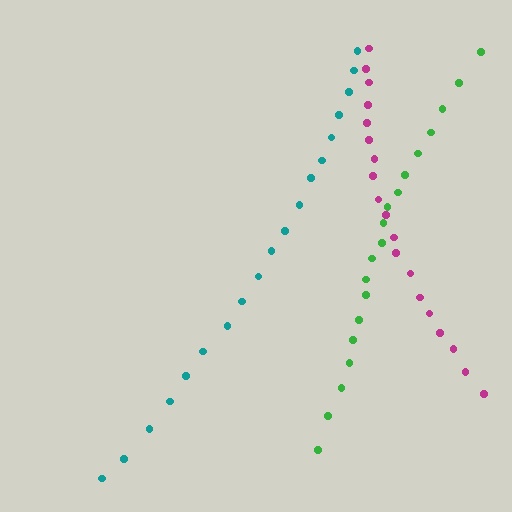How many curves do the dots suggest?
There are 3 distinct paths.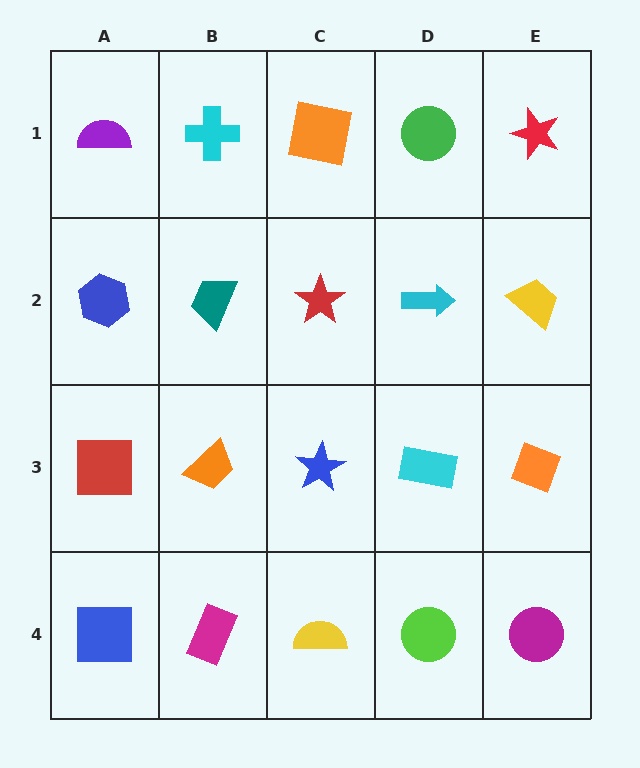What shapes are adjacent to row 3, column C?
A red star (row 2, column C), a yellow semicircle (row 4, column C), an orange trapezoid (row 3, column B), a cyan rectangle (row 3, column D).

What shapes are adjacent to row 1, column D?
A cyan arrow (row 2, column D), an orange square (row 1, column C), a red star (row 1, column E).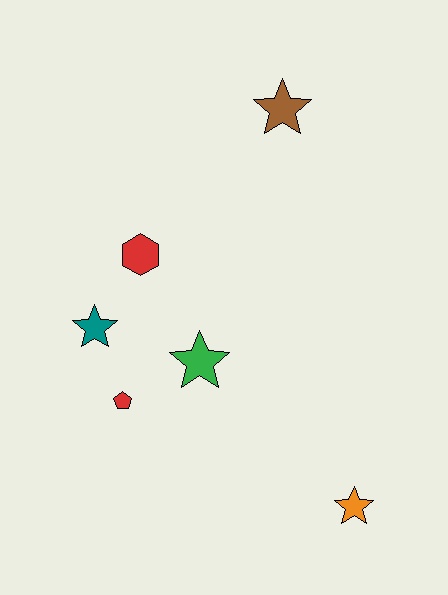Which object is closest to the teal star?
The red pentagon is closest to the teal star.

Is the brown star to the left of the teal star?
No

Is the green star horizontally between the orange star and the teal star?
Yes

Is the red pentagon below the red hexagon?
Yes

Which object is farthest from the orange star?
The brown star is farthest from the orange star.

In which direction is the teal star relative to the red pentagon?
The teal star is above the red pentagon.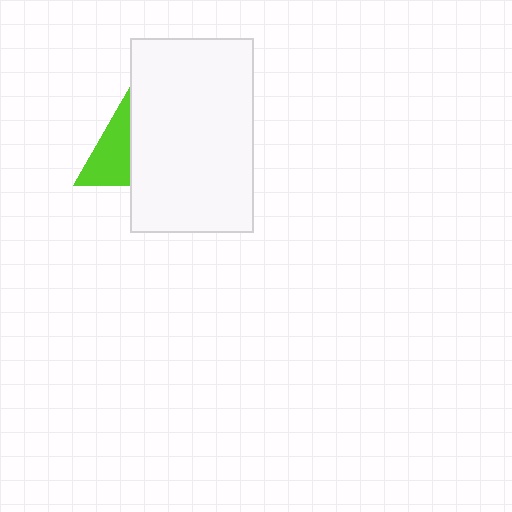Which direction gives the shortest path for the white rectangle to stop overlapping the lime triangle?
Moving right gives the shortest separation.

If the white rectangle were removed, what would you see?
You would see the complete lime triangle.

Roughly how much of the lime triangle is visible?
A small part of it is visible (roughly 36%).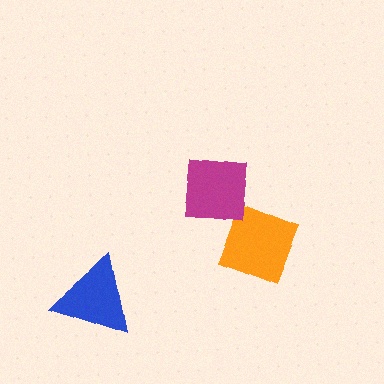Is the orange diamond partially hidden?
Yes, it is partially covered by another shape.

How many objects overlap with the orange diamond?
1 object overlaps with the orange diamond.